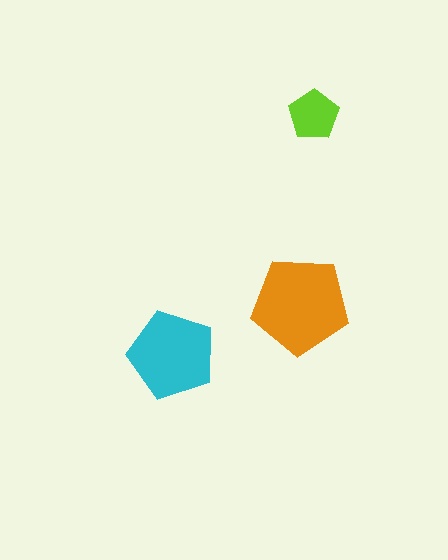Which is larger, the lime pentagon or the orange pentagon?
The orange one.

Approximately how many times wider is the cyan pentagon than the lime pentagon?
About 2 times wider.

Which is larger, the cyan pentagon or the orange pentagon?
The orange one.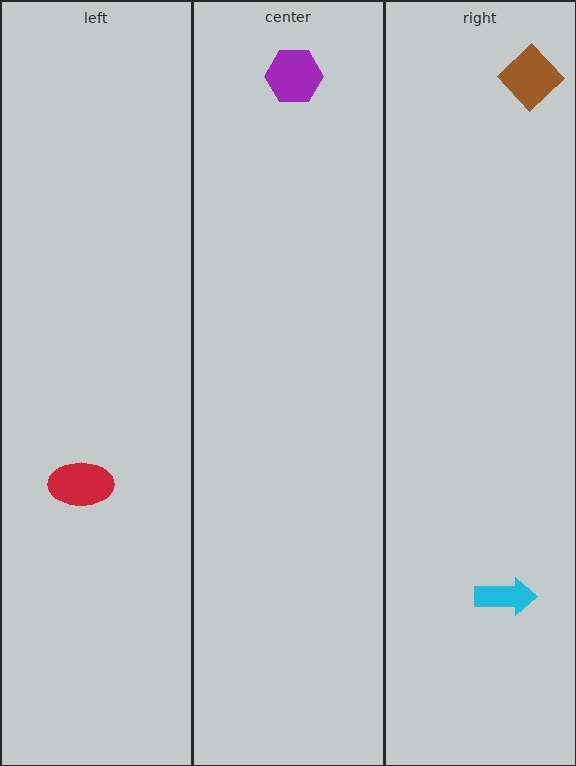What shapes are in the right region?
The cyan arrow, the brown diamond.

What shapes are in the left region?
The red ellipse.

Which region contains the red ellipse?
The left region.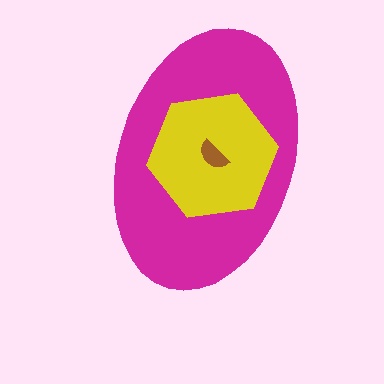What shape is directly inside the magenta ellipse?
The yellow hexagon.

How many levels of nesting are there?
3.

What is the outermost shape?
The magenta ellipse.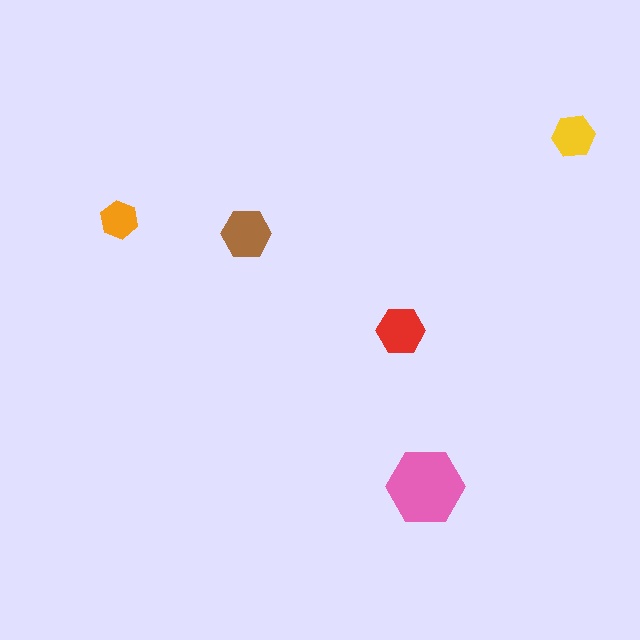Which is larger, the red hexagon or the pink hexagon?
The pink one.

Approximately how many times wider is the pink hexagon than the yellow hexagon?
About 2 times wider.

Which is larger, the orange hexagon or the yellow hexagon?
The yellow one.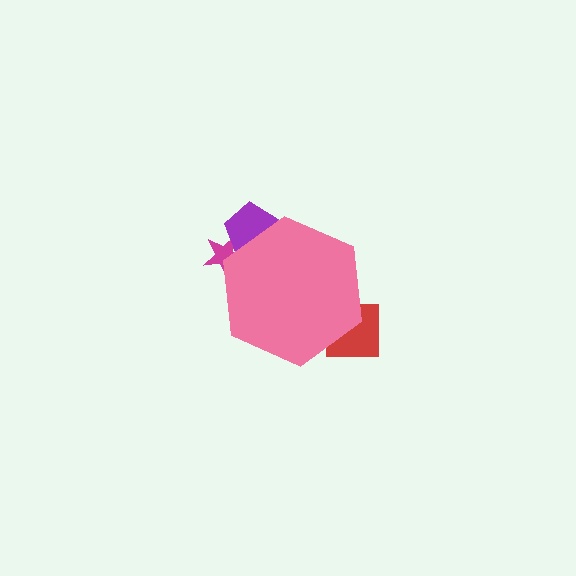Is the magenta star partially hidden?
Yes, the magenta star is partially hidden behind the pink hexagon.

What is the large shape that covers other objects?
A pink hexagon.